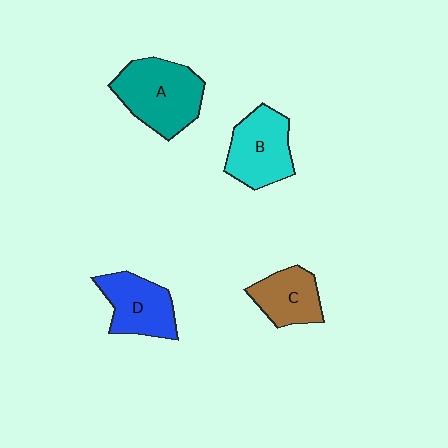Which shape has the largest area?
Shape A (teal).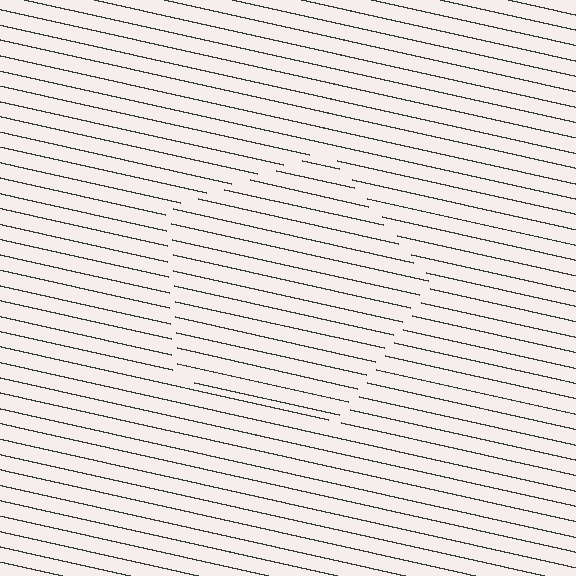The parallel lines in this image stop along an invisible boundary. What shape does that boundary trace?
An illusory pentagon. The interior of the shape contains the same grating, shifted by half a period — the contour is defined by the phase discontinuity where line-ends from the inner and outer gratings abut.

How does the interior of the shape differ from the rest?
The interior of the shape contains the same grating, shifted by half a period — the contour is defined by the phase discontinuity where line-ends from the inner and outer gratings abut.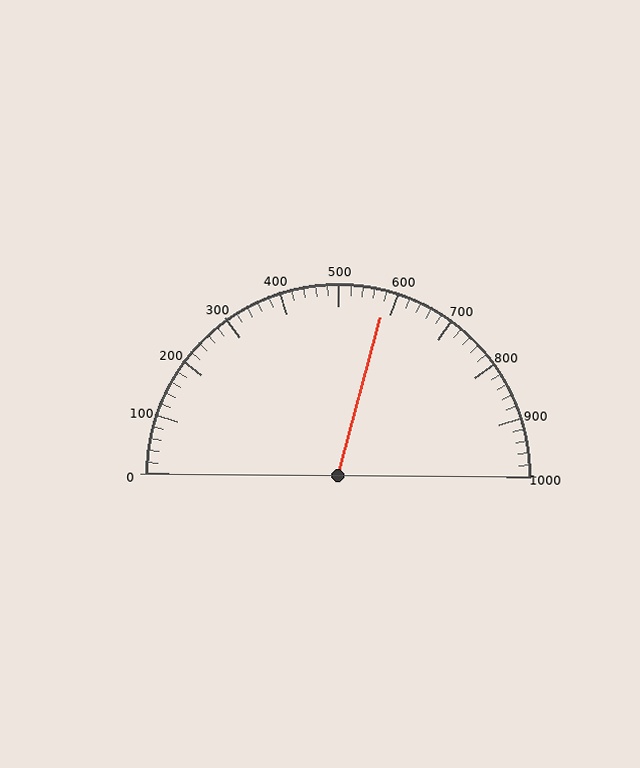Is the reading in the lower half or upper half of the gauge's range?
The reading is in the upper half of the range (0 to 1000).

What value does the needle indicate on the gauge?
The needle indicates approximately 580.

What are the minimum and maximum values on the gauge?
The gauge ranges from 0 to 1000.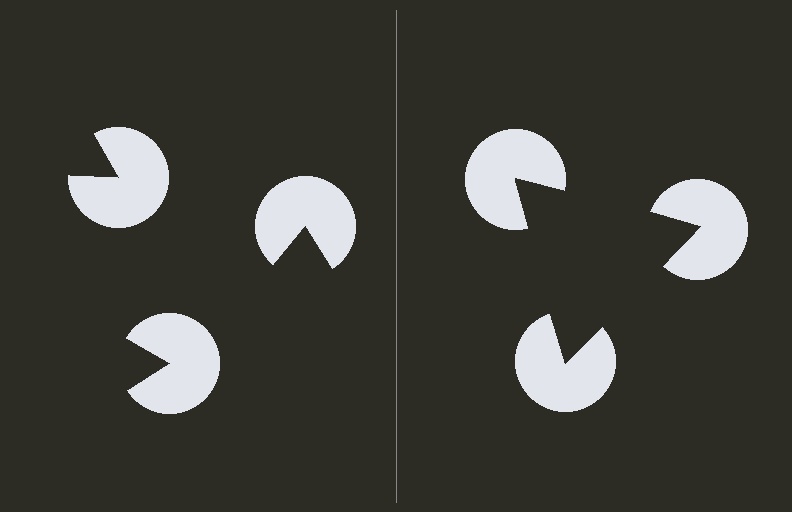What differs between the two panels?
The pac-man discs are positioned identically on both sides; only the wedge orientations differ. On the right they align to a triangle; on the left they are misaligned.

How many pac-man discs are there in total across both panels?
6 — 3 on each side.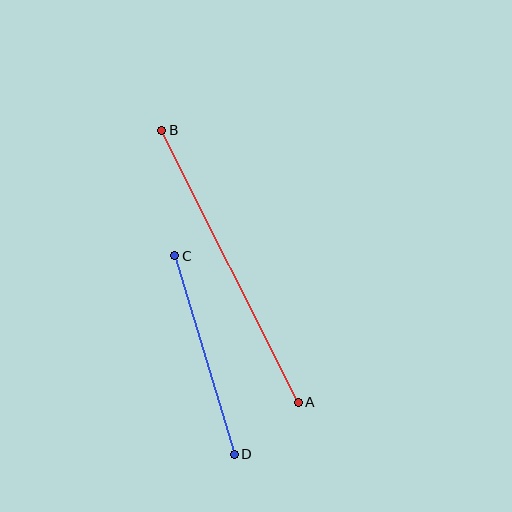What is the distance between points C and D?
The distance is approximately 207 pixels.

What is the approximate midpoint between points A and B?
The midpoint is at approximately (230, 266) pixels.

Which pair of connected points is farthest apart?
Points A and B are farthest apart.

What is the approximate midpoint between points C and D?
The midpoint is at approximately (204, 355) pixels.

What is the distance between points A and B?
The distance is approximately 305 pixels.